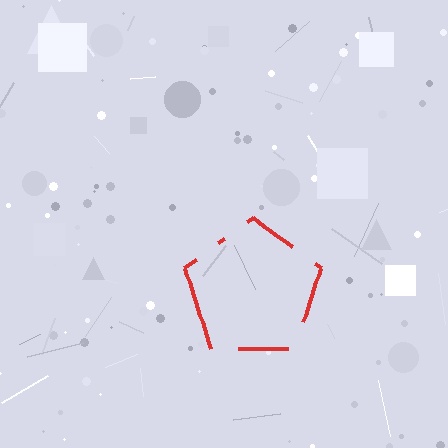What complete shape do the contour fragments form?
The contour fragments form a pentagon.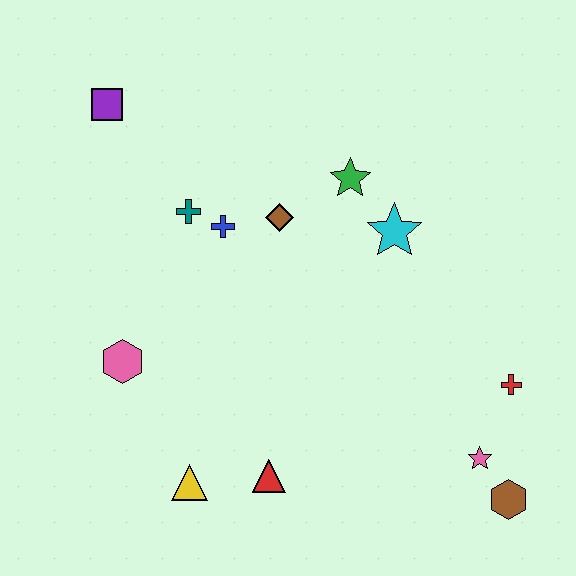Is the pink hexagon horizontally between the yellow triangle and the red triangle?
No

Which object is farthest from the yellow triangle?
The purple square is farthest from the yellow triangle.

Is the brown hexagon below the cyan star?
Yes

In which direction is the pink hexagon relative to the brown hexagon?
The pink hexagon is to the left of the brown hexagon.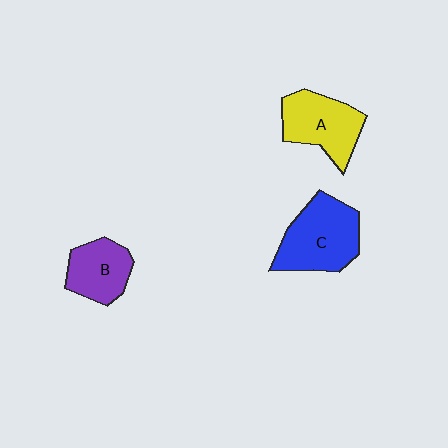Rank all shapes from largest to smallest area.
From largest to smallest: C (blue), A (yellow), B (purple).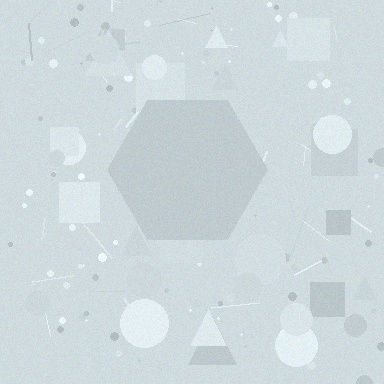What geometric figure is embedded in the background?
A hexagon is embedded in the background.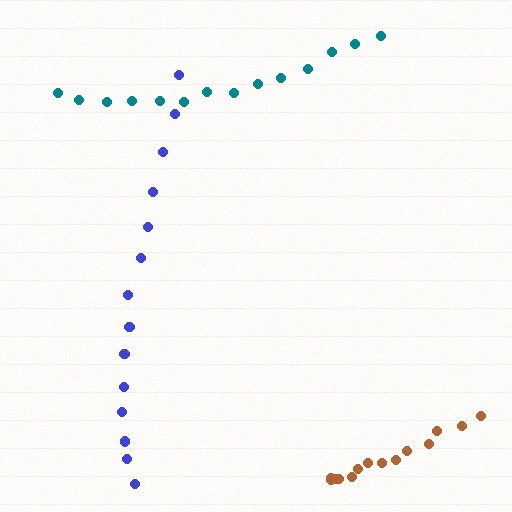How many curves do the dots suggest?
There are 3 distinct paths.